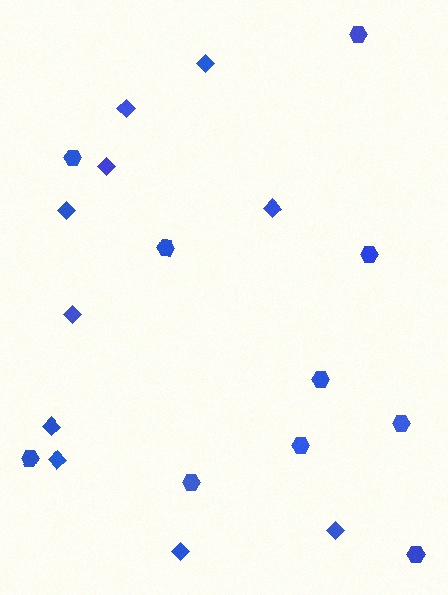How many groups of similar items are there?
There are 2 groups: one group of diamonds (10) and one group of hexagons (10).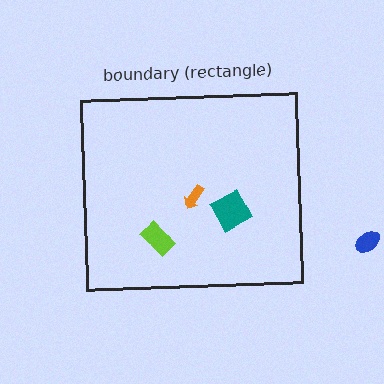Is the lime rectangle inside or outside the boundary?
Inside.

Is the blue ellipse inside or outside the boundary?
Outside.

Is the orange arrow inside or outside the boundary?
Inside.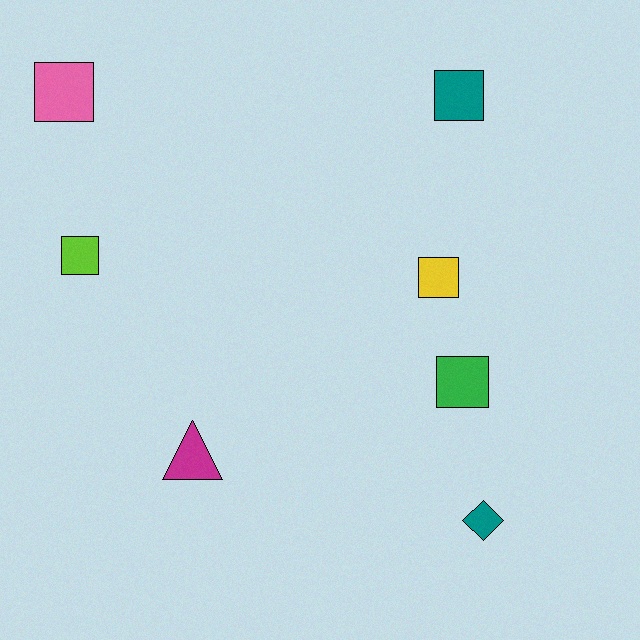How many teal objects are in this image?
There are 2 teal objects.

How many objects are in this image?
There are 7 objects.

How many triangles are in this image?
There is 1 triangle.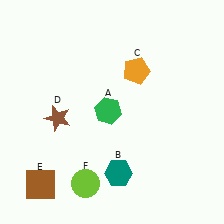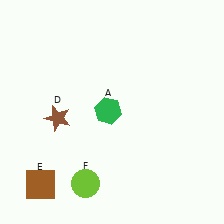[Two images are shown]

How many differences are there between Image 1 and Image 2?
There are 2 differences between the two images.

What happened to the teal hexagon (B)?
The teal hexagon (B) was removed in Image 2. It was in the bottom-right area of Image 1.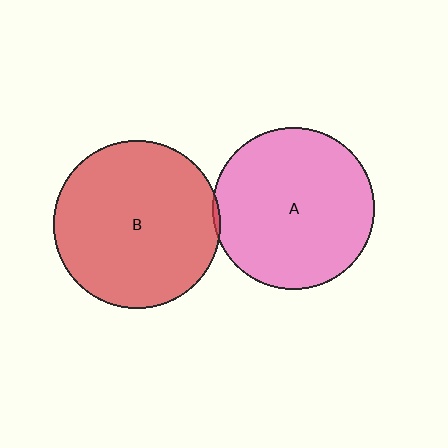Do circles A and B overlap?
Yes.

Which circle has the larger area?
Circle B (red).